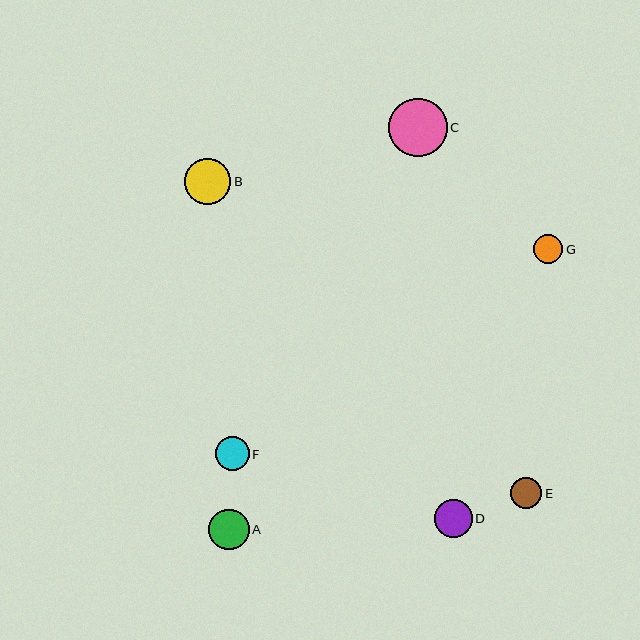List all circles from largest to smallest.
From largest to smallest: C, B, A, D, F, E, G.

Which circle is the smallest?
Circle G is the smallest with a size of approximately 30 pixels.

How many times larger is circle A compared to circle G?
Circle A is approximately 1.4 times the size of circle G.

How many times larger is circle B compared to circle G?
Circle B is approximately 1.6 times the size of circle G.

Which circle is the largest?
Circle C is the largest with a size of approximately 58 pixels.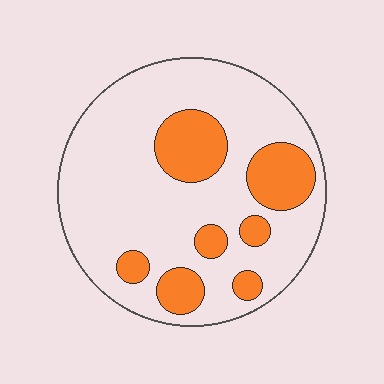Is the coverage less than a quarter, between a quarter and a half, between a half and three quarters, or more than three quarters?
Less than a quarter.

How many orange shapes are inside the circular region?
7.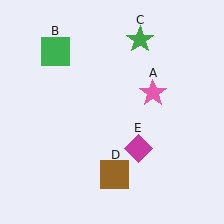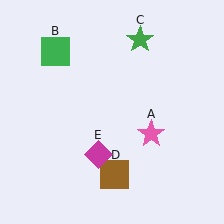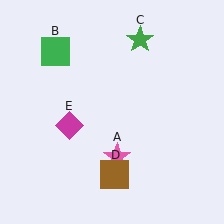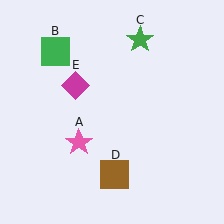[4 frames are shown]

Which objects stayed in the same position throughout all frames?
Green square (object B) and green star (object C) and brown square (object D) remained stationary.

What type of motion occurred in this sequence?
The pink star (object A), magenta diamond (object E) rotated clockwise around the center of the scene.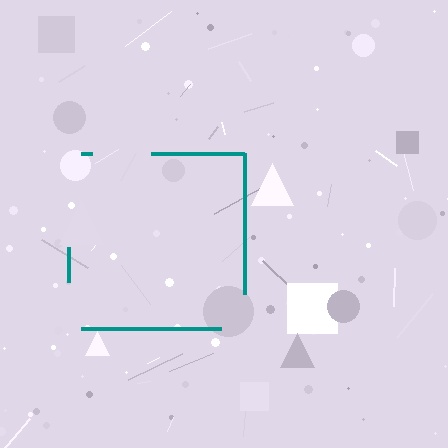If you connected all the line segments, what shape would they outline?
They would outline a square.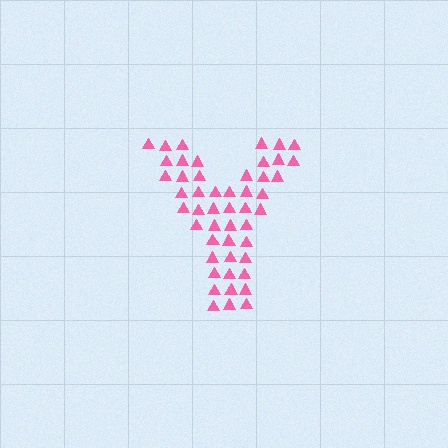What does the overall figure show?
The overall figure shows the letter Y.